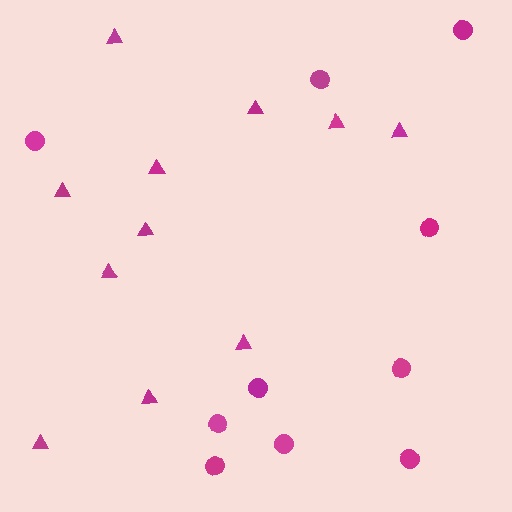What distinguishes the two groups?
There are 2 groups: one group of triangles (11) and one group of circles (10).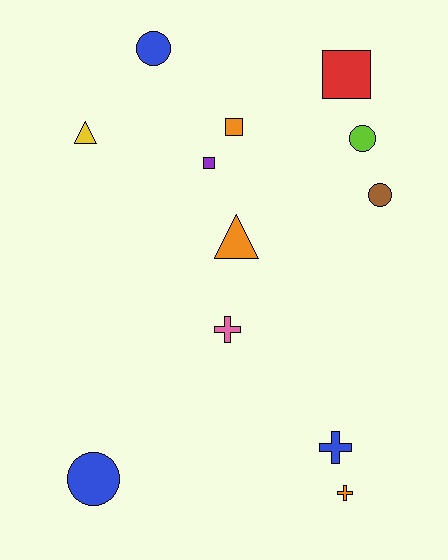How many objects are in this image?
There are 12 objects.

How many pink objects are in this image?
There is 1 pink object.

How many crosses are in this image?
There are 3 crosses.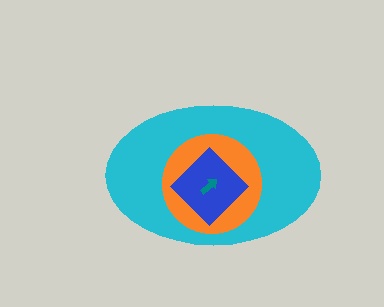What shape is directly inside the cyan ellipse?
The orange circle.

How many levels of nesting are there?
4.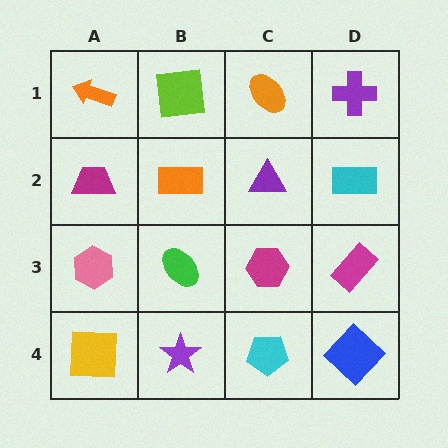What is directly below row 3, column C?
A cyan pentagon.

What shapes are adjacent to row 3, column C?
A purple triangle (row 2, column C), a cyan pentagon (row 4, column C), a green ellipse (row 3, column B), a magenta rectangle (row 3, column D).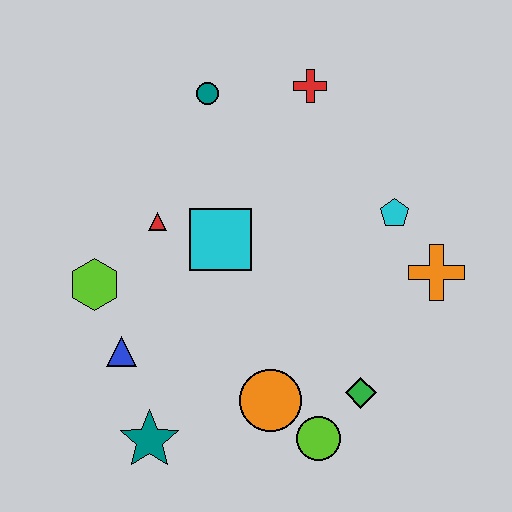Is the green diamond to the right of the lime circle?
Yes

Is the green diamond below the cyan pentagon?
Yes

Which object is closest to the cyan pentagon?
The orange cross is closest to the cyan pentagon.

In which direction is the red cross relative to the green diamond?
The red cross is above the green diamond.